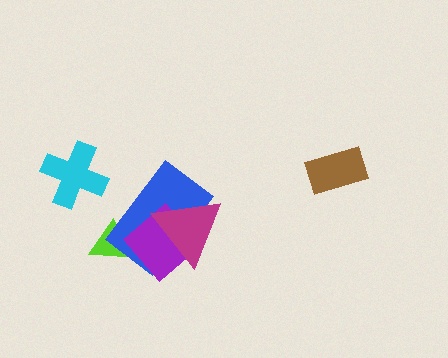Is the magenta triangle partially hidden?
No, no other shape covers it.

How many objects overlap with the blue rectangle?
3 objects overlap with the blue rectangle.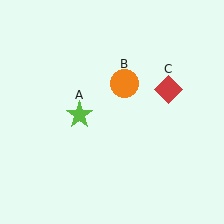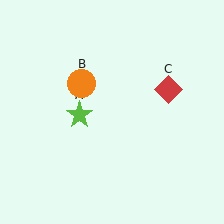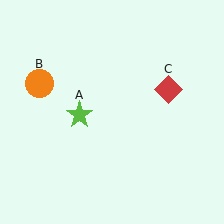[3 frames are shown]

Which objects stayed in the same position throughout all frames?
Lime star (object A) and red diamond (object C) remained stationary.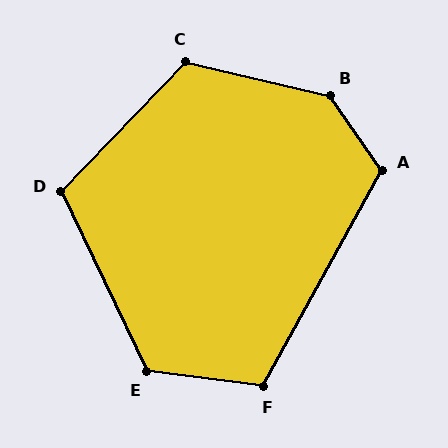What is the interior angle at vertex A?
Approximately 117 degrees (obtuse).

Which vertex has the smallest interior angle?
D, at approximately 111 degrees.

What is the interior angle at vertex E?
Approximately 123 degrees (obtuse).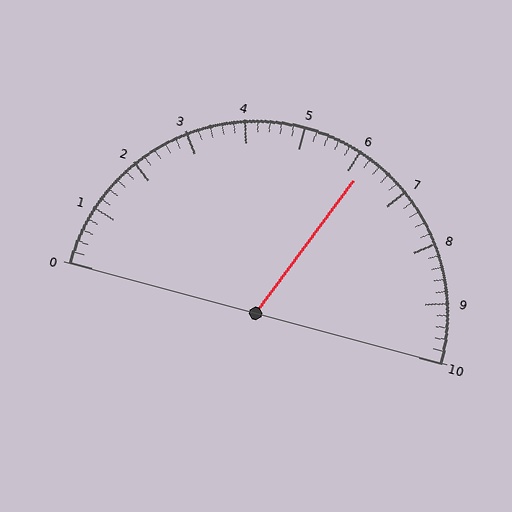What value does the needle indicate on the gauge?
The needle indicates approximately 6.2.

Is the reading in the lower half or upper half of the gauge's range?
The reading is in the upper half of the range (0 to 10).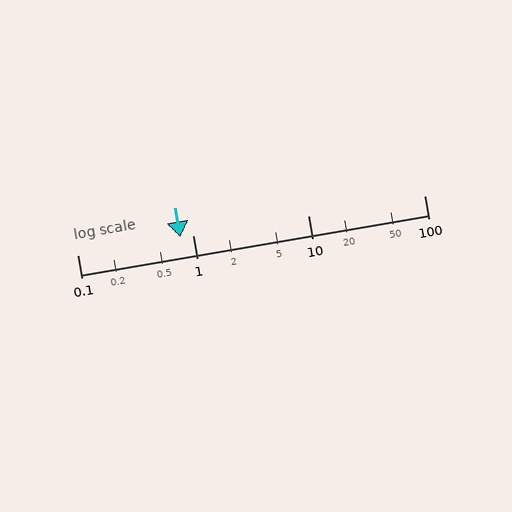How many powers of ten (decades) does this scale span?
The scale spans 3 decades, from 0.1 to 100.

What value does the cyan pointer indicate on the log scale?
The pointer indicates approximately 0.78.